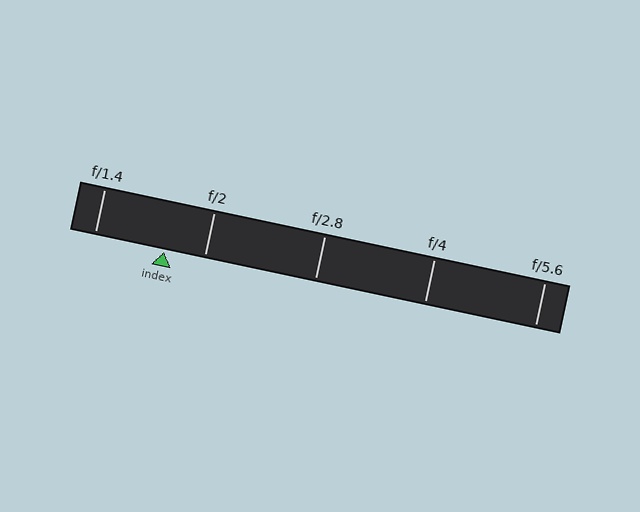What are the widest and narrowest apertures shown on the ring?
The widest aperture shown is f/1.4 and the narrowest is f/5.6.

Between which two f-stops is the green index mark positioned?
The index mark is between f/1.4 and f/2.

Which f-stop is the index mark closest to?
The index mark is closest to f/2.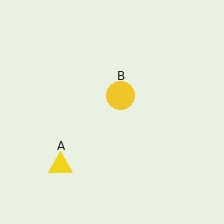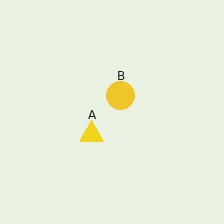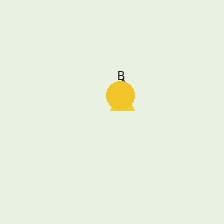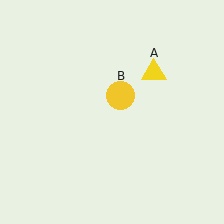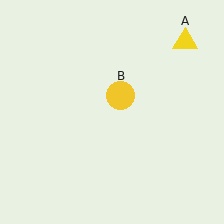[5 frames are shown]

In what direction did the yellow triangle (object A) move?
The yellow triangle (object A) moved up and to the right.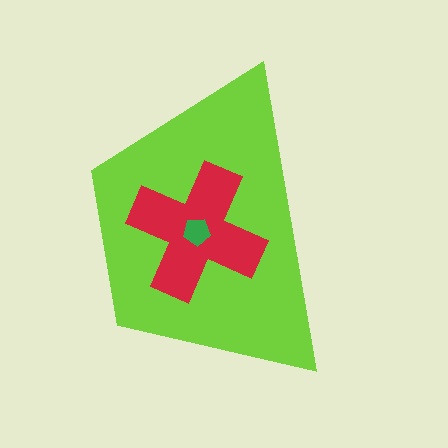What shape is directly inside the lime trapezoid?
The red cross.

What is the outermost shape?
The lime trapezoid.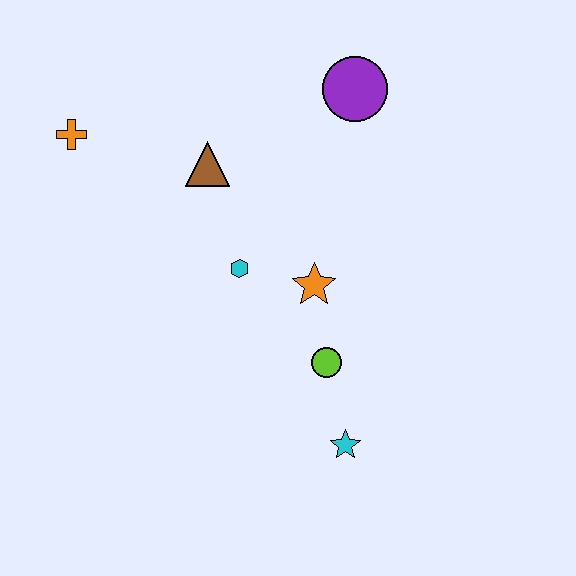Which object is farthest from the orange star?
The orange cross is farthest from the orange star.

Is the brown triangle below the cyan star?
No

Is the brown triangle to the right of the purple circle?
No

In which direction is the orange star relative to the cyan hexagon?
The orange star is to the right of the cyan hexagon.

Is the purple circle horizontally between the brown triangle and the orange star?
No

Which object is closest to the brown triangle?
The cyan hexagon is closest to the brown triangle.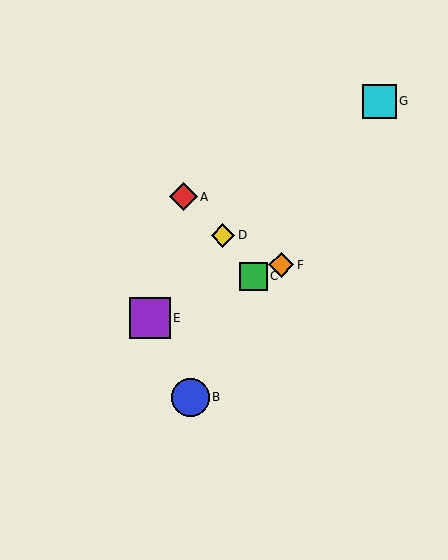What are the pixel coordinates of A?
Object A is at (183, 197).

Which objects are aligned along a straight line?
Objects C, E, F are aligned along a straight line.